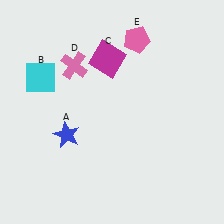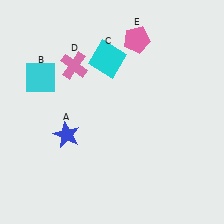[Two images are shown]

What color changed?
The square (C) changed from magenta in Image 1 to cyan in Image 2.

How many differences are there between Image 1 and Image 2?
There is 1 difference between the two images.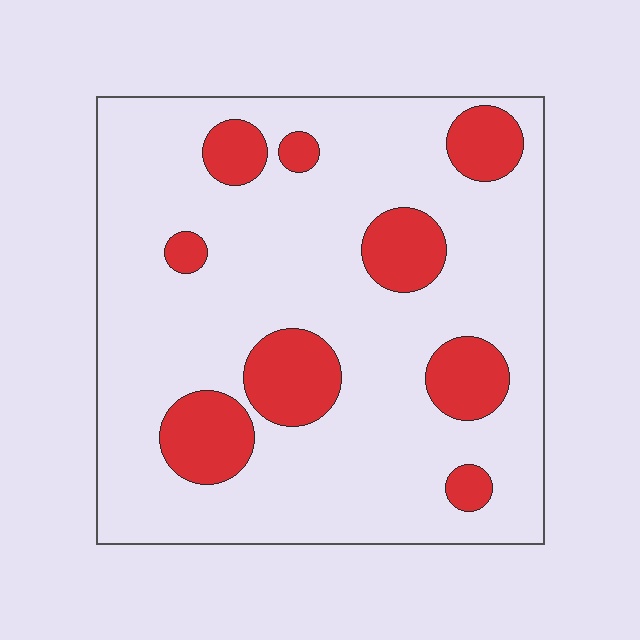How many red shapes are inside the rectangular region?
9.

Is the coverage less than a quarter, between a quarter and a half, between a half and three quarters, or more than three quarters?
Less than a quarter.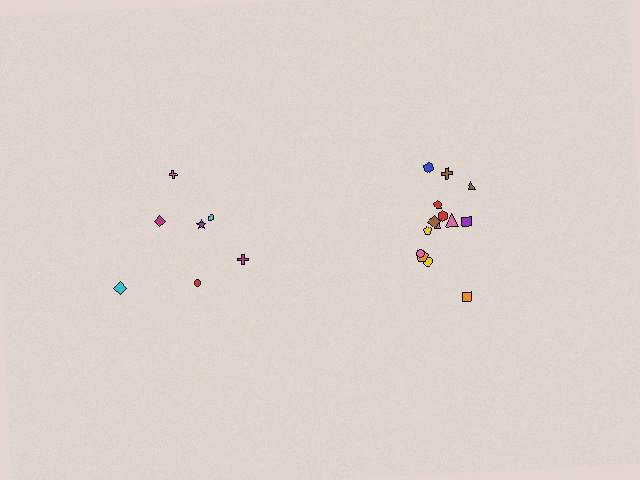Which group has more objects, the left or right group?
The right group.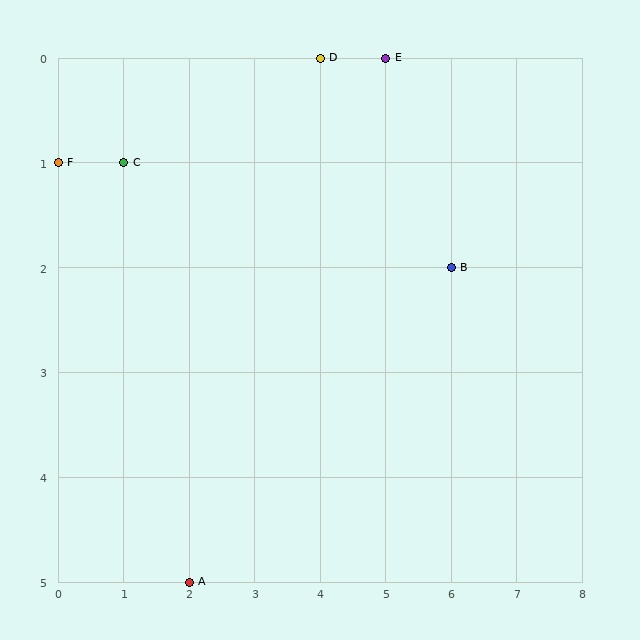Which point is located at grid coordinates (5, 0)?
Point E is at (5, 0).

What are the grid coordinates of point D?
Point D is at grid coordinates (4, 0).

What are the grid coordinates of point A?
Point A is at grid coordinates (2, 5).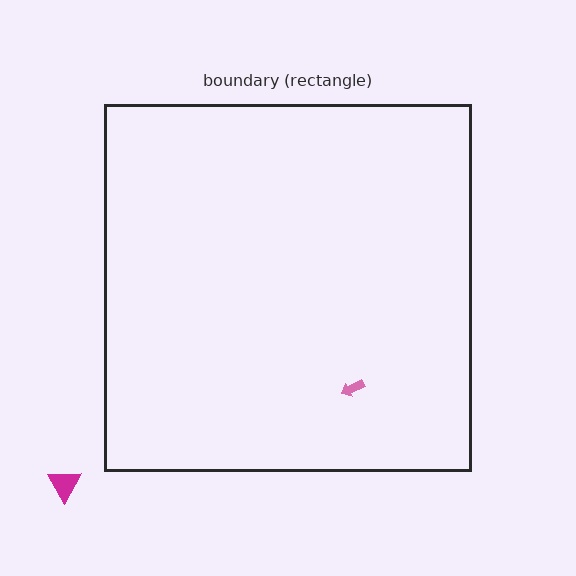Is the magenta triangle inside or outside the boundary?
Outside.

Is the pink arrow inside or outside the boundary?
Inside.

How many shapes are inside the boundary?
1 inside, 1 outside.